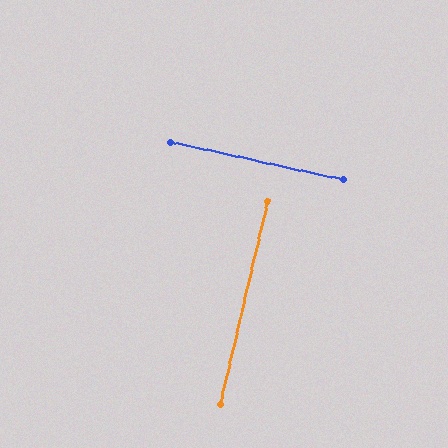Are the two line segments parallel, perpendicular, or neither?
Perpendicular — they meet at approximately 89°.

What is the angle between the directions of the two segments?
Approximately 89 degrees.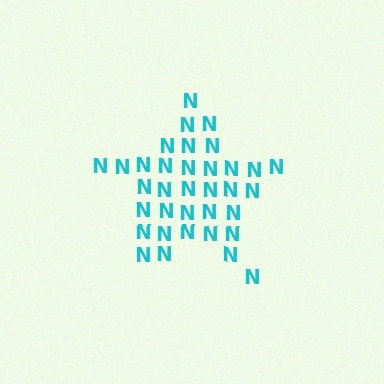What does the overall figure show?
The overall figure shows a star.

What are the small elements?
The small elements are letter N's.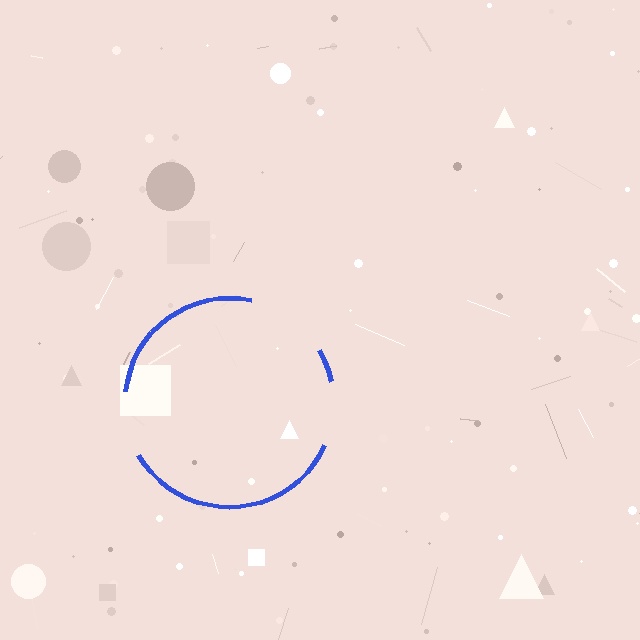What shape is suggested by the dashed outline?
The dashed outline suggests a circle.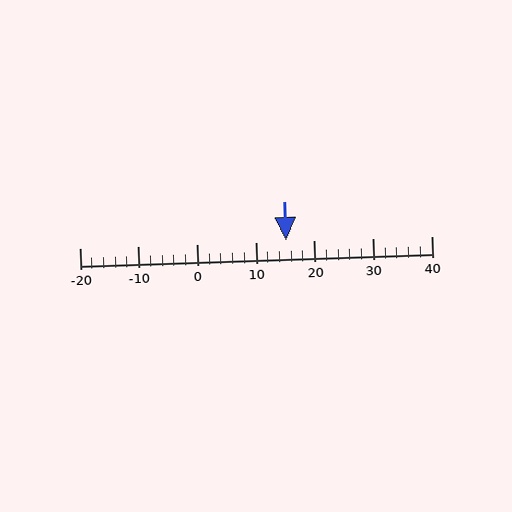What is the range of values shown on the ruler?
The ruler shows values from -20 to 40.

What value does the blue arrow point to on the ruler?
The blue arrow points to approximately 15.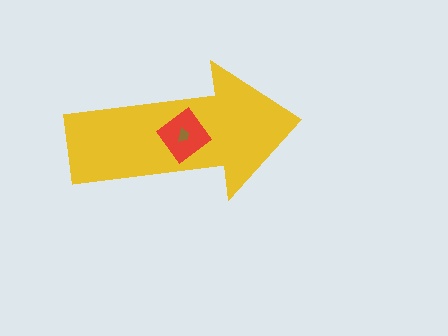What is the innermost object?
The brown trapezoid.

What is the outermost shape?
The yellow arrow.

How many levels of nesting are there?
3.